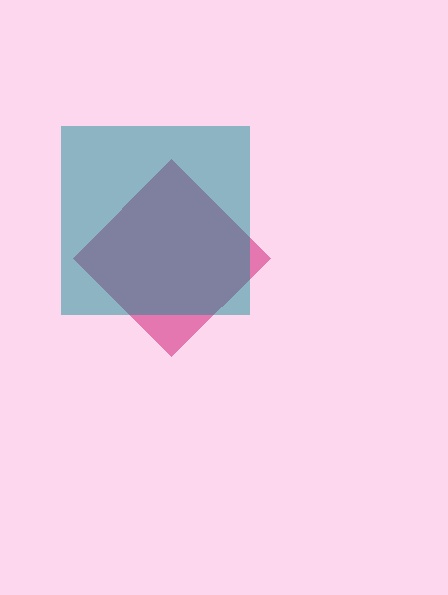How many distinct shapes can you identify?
There are 2 distinct shapes: a magenta diamond, a teal square.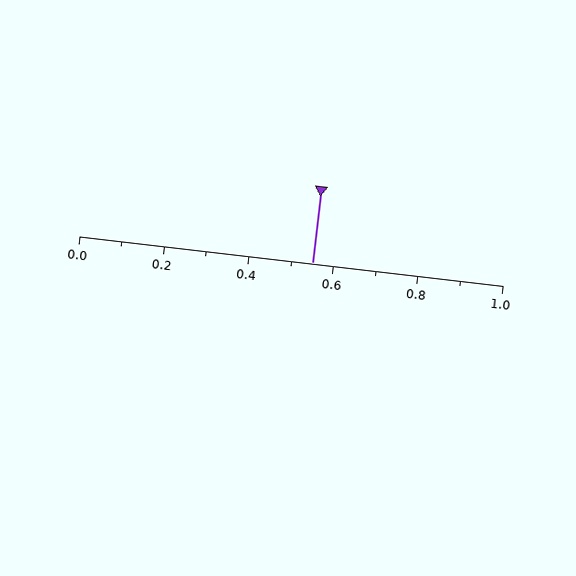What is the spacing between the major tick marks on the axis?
The major ticks are spaced 0.2 apart.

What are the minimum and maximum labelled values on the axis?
The axis runs from 0.0 to 1.0.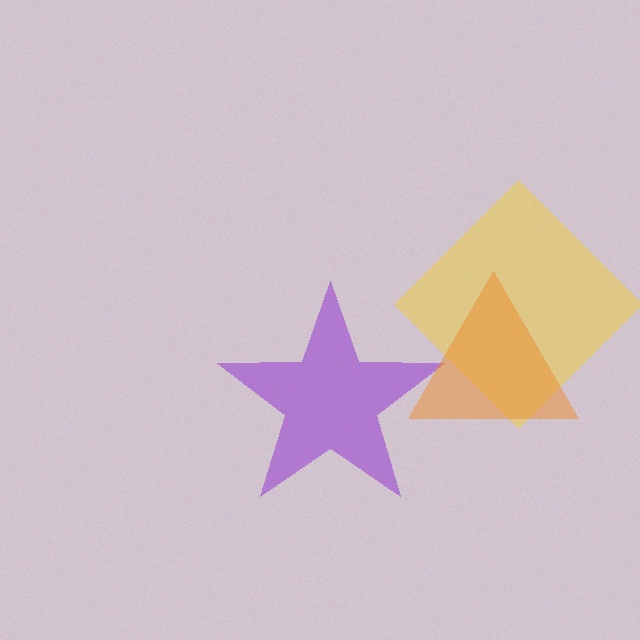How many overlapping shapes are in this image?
There are 3 overlapping shapes in the image.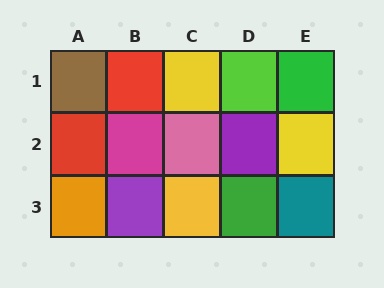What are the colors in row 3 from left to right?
Orange, purple, yellow, green, teal.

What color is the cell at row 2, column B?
Magenta.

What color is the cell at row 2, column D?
Purple.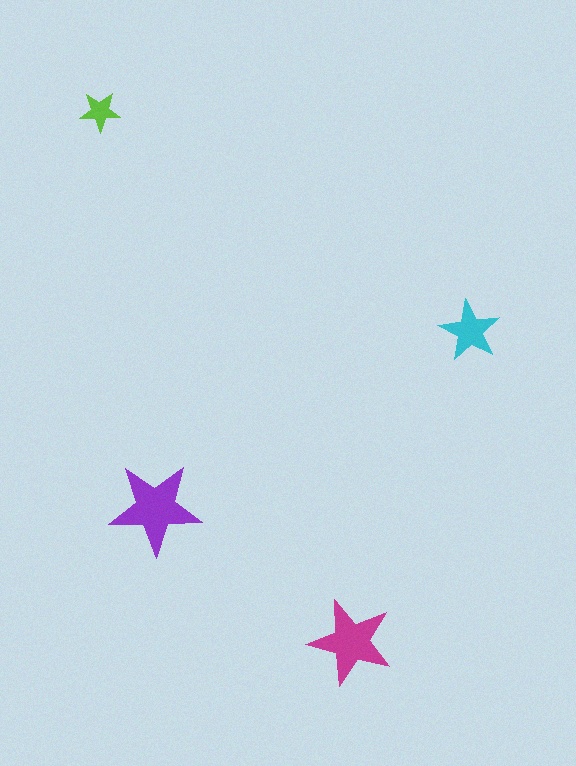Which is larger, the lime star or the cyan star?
The cyan one.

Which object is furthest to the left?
The lime star is leftmost.